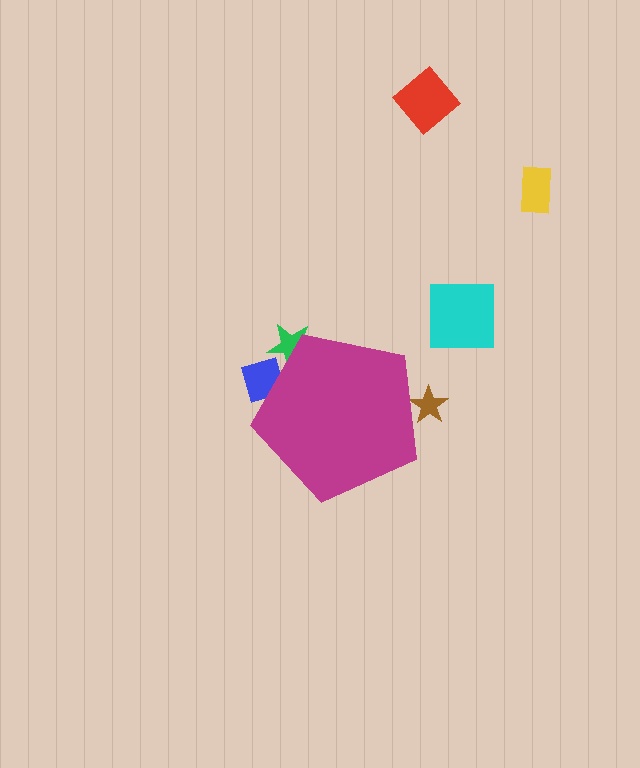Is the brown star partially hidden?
Yes, the brown star is partially hidden behind the magenta pentagon.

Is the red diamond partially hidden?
No, the red diamond is fully visible.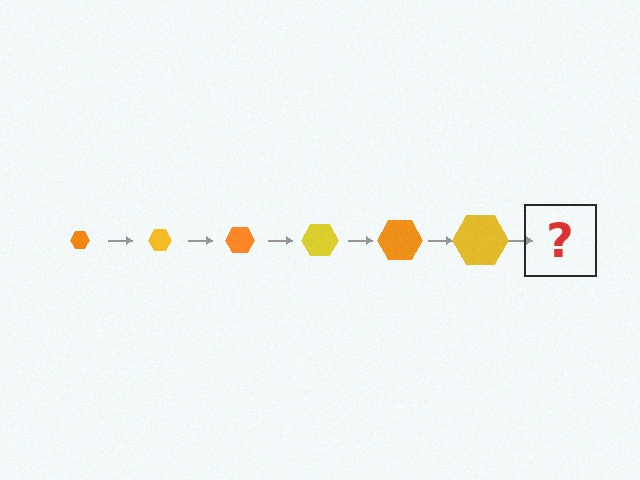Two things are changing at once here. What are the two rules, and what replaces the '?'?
The two rules are that the hexagon grows larger each step and the color cycles through orange and yellow. The '?' should be an orange hexagon, larger than the previous one.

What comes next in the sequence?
The next element should be an orange hexagon, larger than the previous one.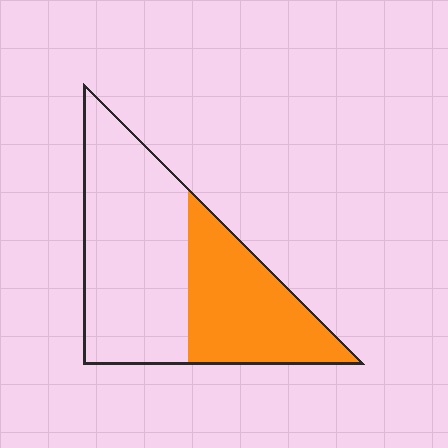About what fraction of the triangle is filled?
About two fifths (2/5).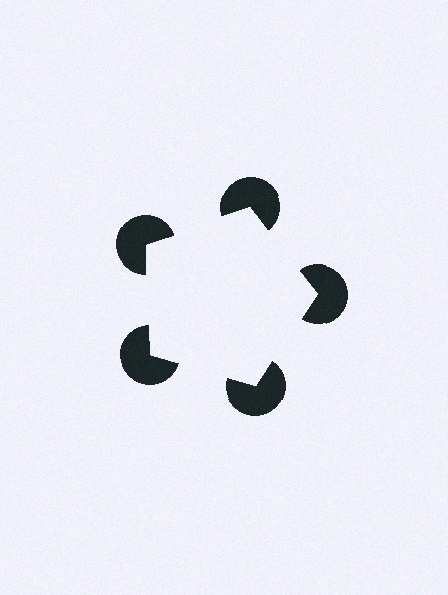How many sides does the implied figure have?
5 sides.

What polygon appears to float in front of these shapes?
An illusory pentagon — its edges are inferred from the aligned wedge cuts in the pac-man discs, not physically drawn.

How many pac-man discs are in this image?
There are 5 — one at each vertex of the illusory pentagon.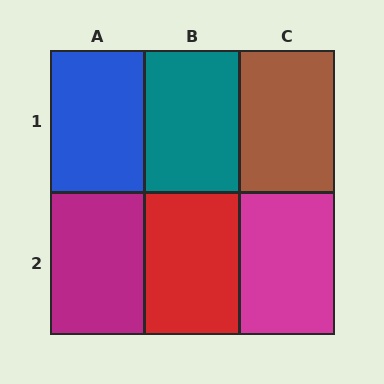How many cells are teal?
1 cell is teal.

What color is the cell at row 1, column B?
Teal.